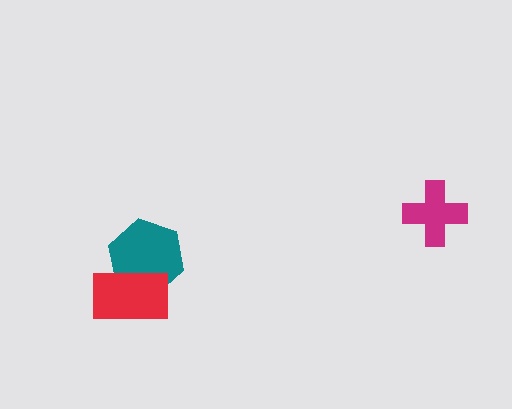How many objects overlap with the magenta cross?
0 objects overlap with the magenta cross.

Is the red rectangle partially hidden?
No, no other shape covers it.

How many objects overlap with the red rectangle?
1 object overlaps with the red rectangle.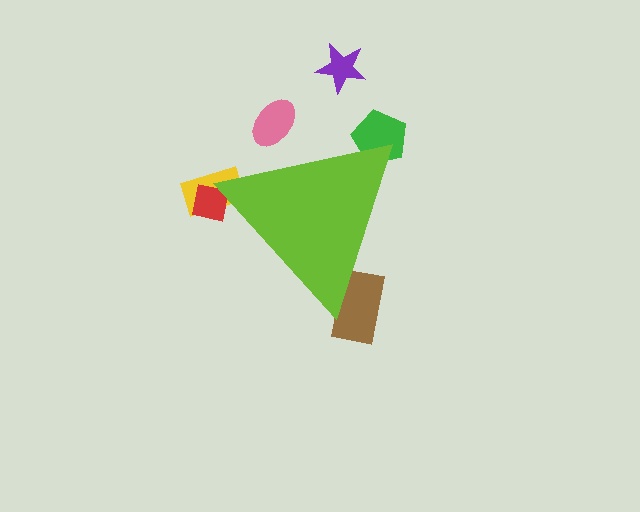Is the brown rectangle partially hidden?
Yes, the brown rectangle is partially hidden behind the lime triangle.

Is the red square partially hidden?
Yes, the red square is partially hidden behind the lime triangle.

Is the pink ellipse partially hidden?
Yes, the pink ellipse is partially hidden behind the lime triangle.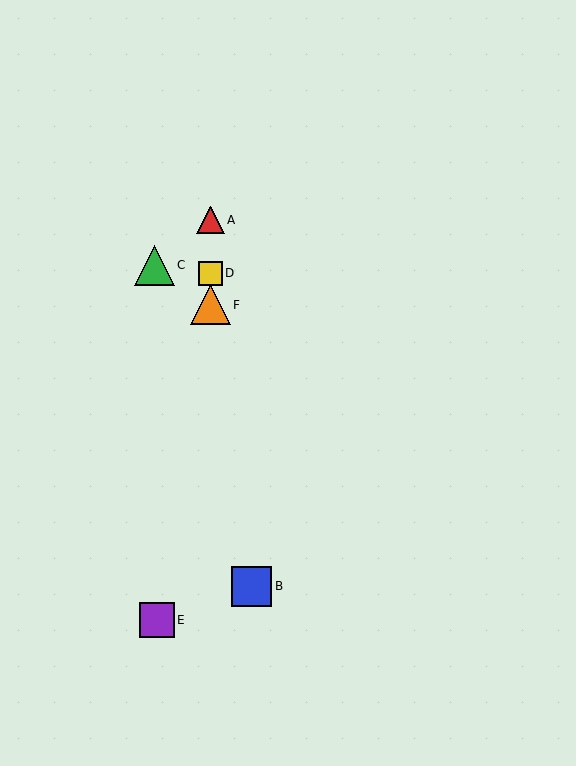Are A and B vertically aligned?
No, A is at x≈211 and B is at x≈252.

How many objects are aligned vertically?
3 objects (A, D, F) are aligned vertically.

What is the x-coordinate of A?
Object A is at x≈211.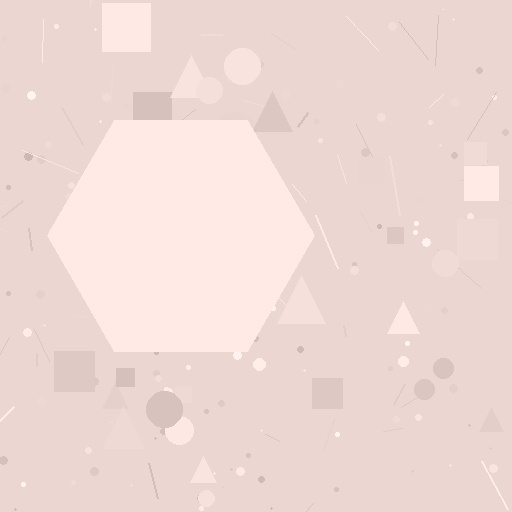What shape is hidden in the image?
A hexagon is hidden in the image.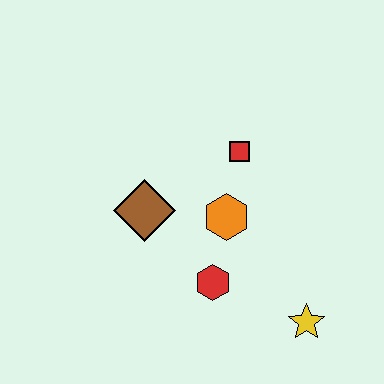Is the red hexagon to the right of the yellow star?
No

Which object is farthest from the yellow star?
The brown diamond is farthest from the yellow star.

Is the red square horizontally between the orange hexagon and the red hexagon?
No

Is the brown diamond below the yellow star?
No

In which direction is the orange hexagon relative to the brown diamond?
The orange hexagon is to the right of the brown diamond.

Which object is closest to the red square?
The orange hexagon is closest to the red square.